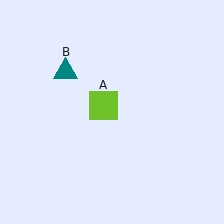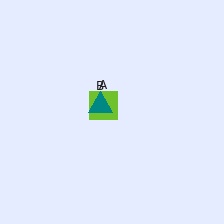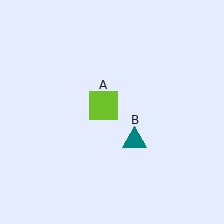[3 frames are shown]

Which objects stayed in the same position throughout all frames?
Lime square (object A) remained stationary.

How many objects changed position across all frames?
1 object changed position: teal triangle (object B).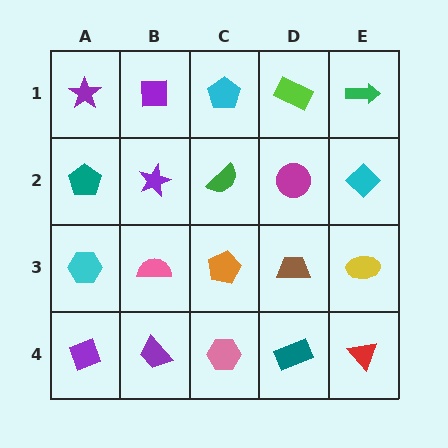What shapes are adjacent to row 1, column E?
A cyan diamond (row 2, column E), a lime rectangle (row 1, column D).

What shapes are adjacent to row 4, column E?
A yellow ellipse (row 3, column E), a teal rectangle (row 4, column D).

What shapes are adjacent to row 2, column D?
A lime rectangle (row 1, column D), a brown trapezoid (row 3, column D), a green semicircle (row 2, column C), a cyan diamond (row 2, column E).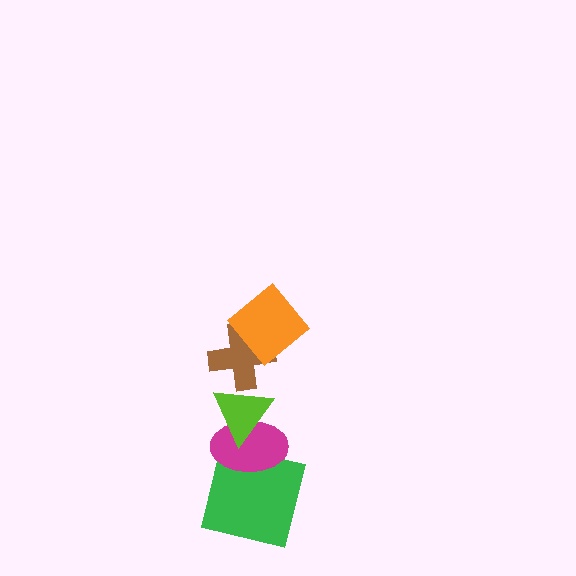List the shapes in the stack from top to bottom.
From top to bottom: the orange diamond, the brown cross, the lime triangle, the magenta ellipse, the green square.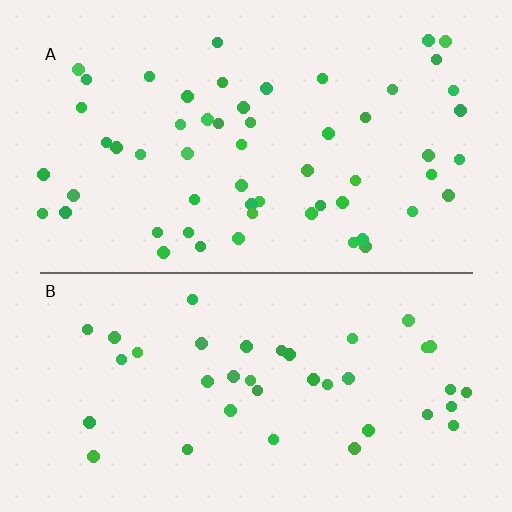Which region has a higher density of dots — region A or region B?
A (the top).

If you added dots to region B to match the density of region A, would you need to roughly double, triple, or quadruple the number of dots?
Approximately double.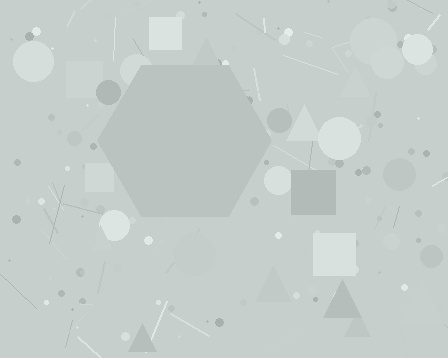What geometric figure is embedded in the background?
A hexagon is embedded in the background.